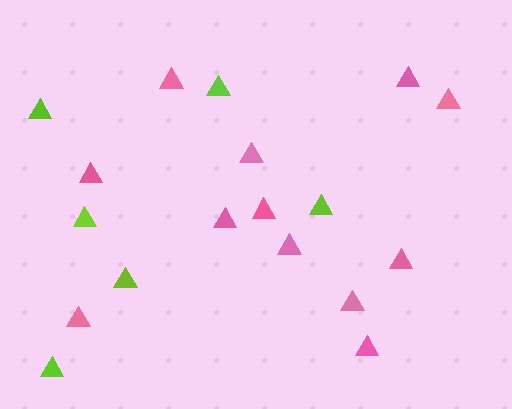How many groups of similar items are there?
There are 2 groups: one group of lime triangles (6) and one group of pink triangles (12).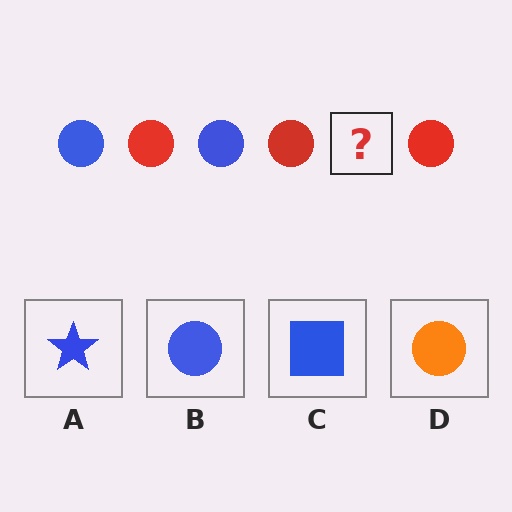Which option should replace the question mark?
Option B.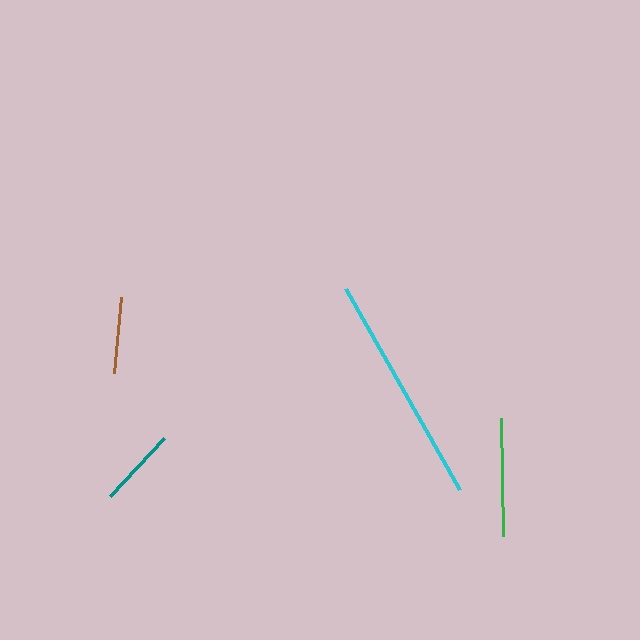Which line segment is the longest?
The cyan line is the longest at approximately 231 pixels.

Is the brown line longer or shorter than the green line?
The green line is longer than the brown line.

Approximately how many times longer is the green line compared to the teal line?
The green line is approximately 1.5 times the length of the teal line.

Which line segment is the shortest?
The brown line is the shortest at approximately 76 pixels.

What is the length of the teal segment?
The teal segment is approximately 79 pixels long.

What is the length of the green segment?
The green segment is approximately 118 pixels long.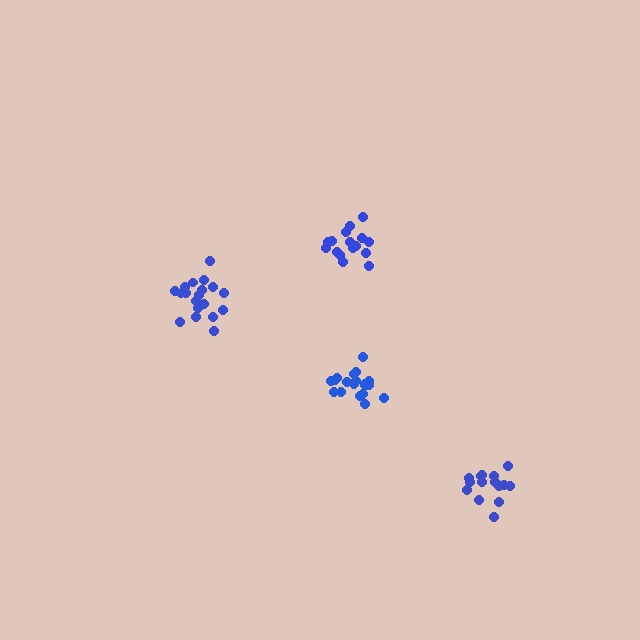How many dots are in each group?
Group 1: 19 dots, Group 2: 15 dots, Group 3: 19 dots, Group 4: 16 dots (69 total).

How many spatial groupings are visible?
There are 4 spatial groupings.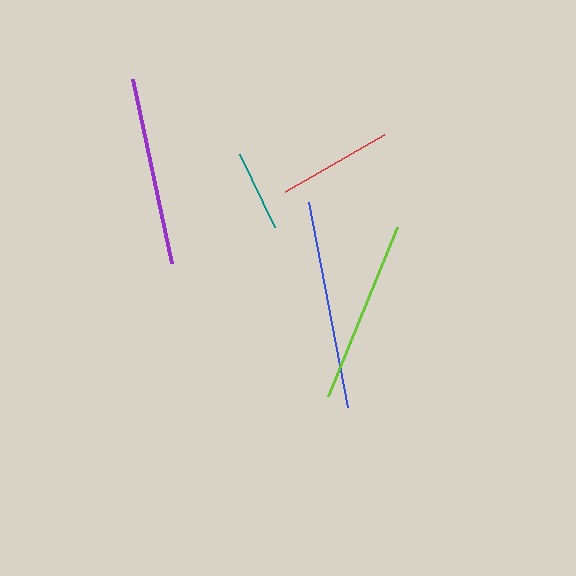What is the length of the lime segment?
The lime segment is approximately 182 pixels long.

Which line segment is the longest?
The blue line is the longest at approximately 209 pixels.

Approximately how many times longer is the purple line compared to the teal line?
The purple line is approximately 2.3 times the length of the teal line.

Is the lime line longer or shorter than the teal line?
The lime line is longer than the teal line.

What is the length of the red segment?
The red segment is approximately 115 pixels long.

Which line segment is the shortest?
The teal line is the shortest at approximately 82 pixels.